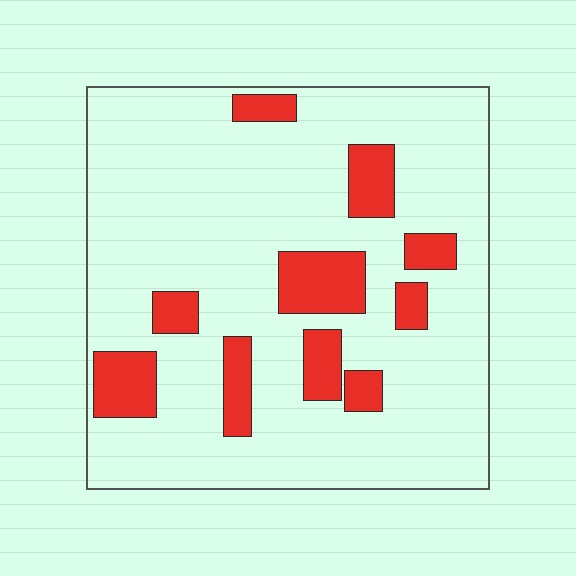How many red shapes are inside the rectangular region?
10.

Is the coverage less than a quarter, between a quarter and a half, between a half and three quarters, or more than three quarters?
Less than a quarter.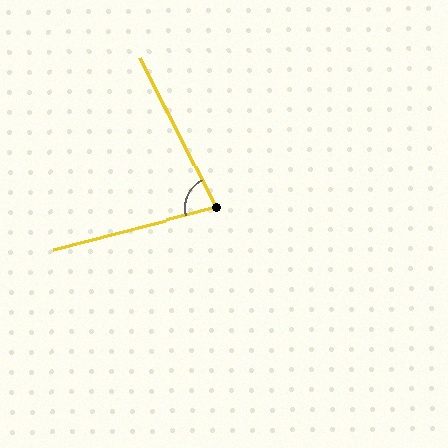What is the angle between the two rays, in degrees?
Approximately 78 degrees.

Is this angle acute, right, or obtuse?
It is acute.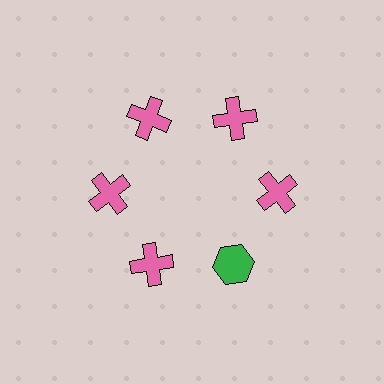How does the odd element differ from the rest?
It differs in both color (green instead of pink) and shape (hexagon instead of cross).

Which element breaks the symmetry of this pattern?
The green hexagon at roughly the 5 o'clock position breaks the symmetry. All other shapes are pink crosses.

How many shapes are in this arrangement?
There are 6 shapes arranged in a ring pattern.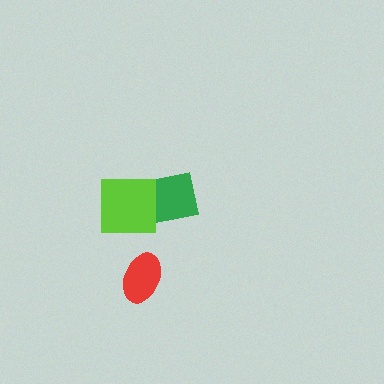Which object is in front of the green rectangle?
The lime square is in front of the green rectangle.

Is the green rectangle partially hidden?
Yes, it is partially covered by another shape.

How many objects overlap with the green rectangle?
1 object overlaps with the green rectangle.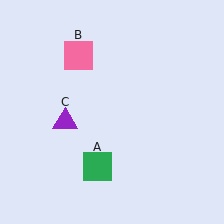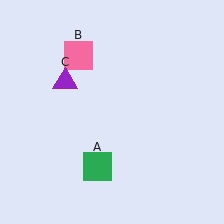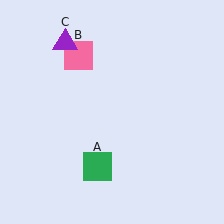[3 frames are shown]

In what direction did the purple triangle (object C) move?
The purple triangle (object C) moved up.